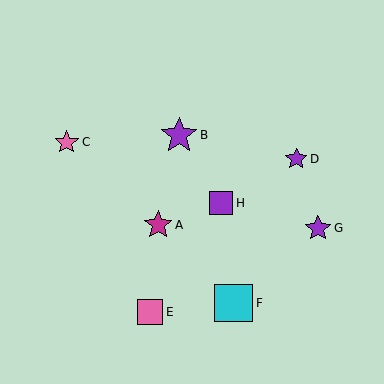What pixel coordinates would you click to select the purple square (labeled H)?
Click at (221, 203) to select the purple square H.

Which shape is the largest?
The cyan square (labeled F) is the largest.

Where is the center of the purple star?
The center of the purple star is at (179, 135).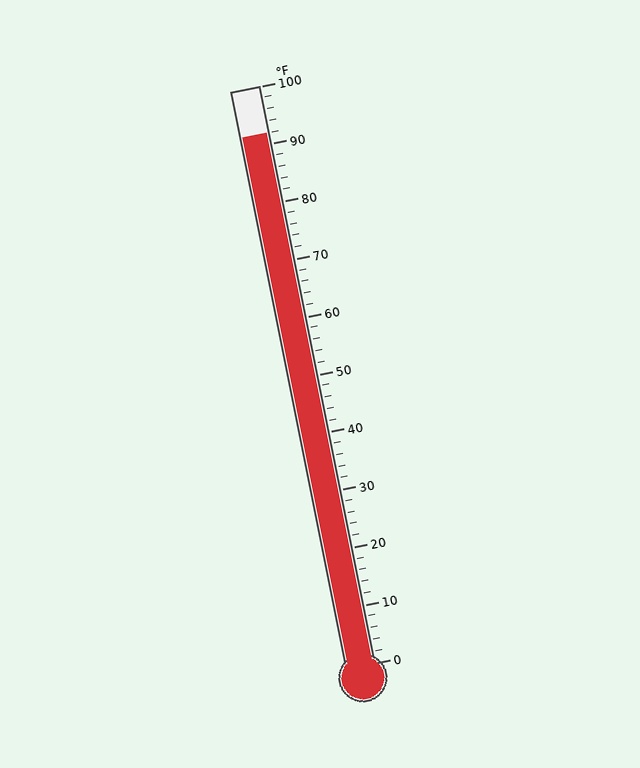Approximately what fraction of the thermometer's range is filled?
The thermometer is filled to approximately 90% of its range.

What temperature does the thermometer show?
The thermometer shows approximately 92°F.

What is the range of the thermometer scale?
The thermometer scale ranges from 0°F to 100°F.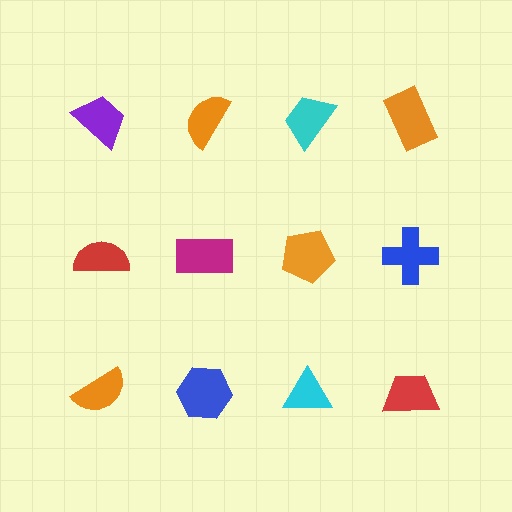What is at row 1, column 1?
A purple trapezoid.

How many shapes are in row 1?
4 shapes.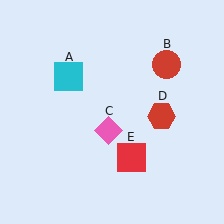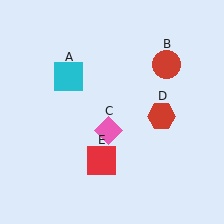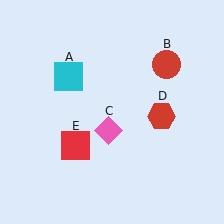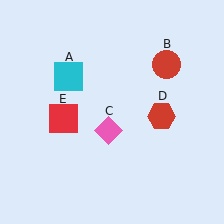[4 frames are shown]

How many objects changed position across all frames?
1 object changed position: red square (object E).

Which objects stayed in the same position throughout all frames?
Cyan square (object A) and red circle (object B) and pink diamond (object C) and red hexagon (object D) remained stationary.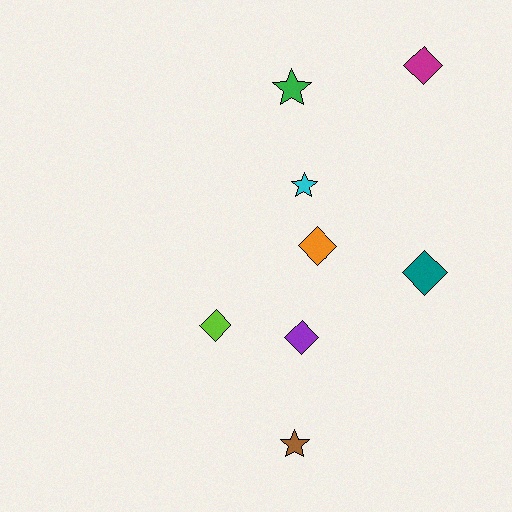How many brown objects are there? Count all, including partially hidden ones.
There is 1 brown object.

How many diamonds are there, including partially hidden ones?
There are 5 diamonds.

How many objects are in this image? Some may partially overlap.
There are 8 objects.